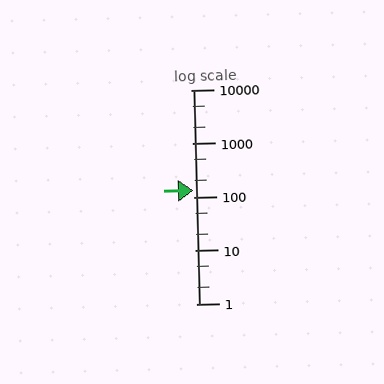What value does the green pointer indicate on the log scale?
The pointer indicates approximately 130.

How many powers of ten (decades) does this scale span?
The scale spans 4 decades, from 1 to 10000.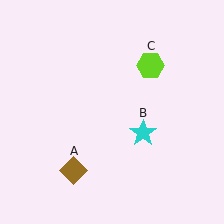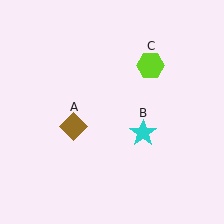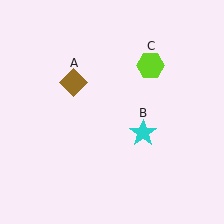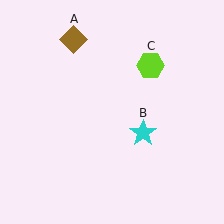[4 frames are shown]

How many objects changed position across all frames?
1 object changed position: brown diamond (object A).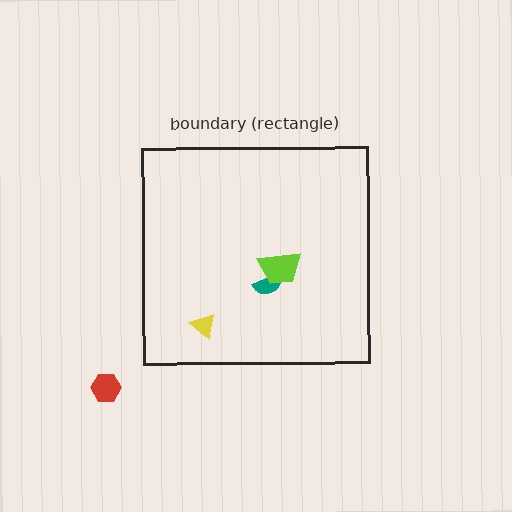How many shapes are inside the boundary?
3 inside, 1 outside.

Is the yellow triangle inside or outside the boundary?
Inside.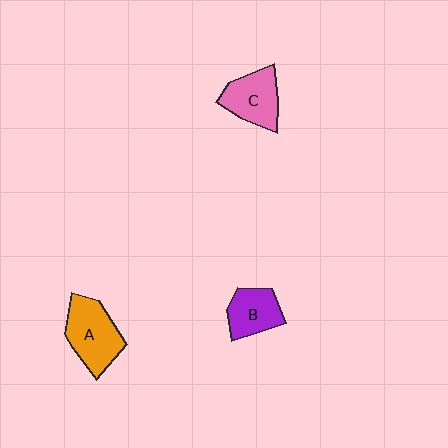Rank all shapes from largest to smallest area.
From largest to smallest: A (orange), C (pink), B (purple).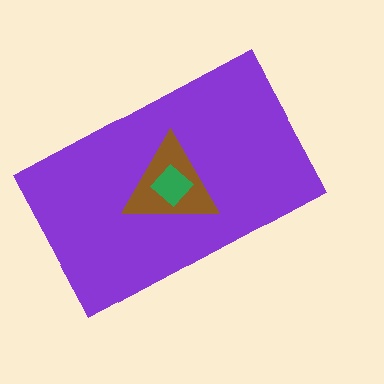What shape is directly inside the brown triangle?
The green diamond.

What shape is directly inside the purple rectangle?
The brown triangle.